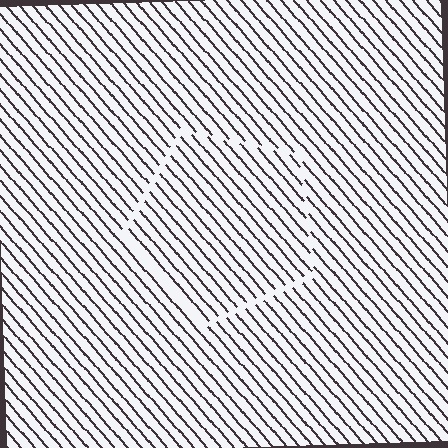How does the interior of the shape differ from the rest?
The interior of the shape contains the same grating, shifted by half a period — the contour is defined by the phase discontinuity where line-ends from the inner and outer gratings abut.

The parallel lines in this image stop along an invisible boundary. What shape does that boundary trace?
An illusory pentagon. The interior of the shape contains the same grating, shifted by half a period — the contour is defined by the phase discontinuity where line-ends from the inner and outer gratings abut.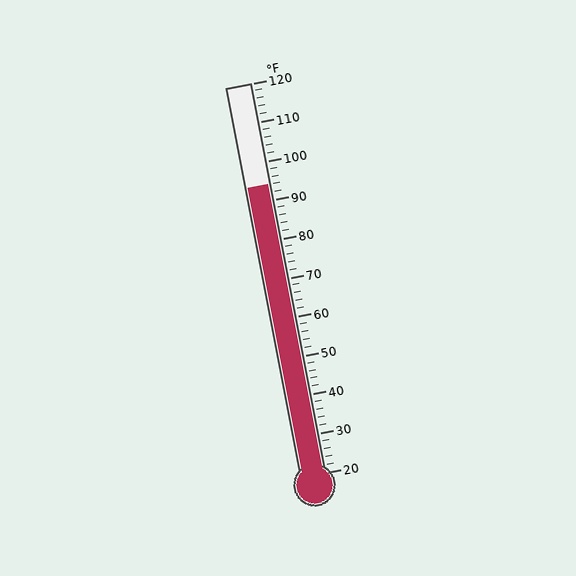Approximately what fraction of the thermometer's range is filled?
The thermometer is filled to approximately 75% of its range.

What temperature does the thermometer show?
The thermometer shows approximately 94°F.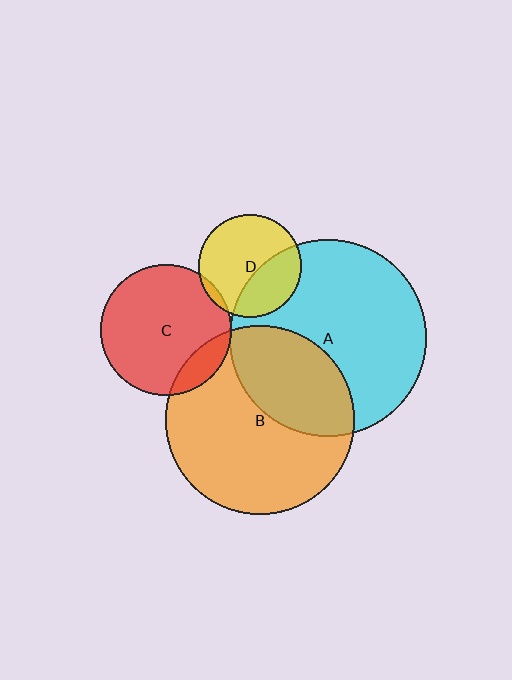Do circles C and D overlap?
Yes.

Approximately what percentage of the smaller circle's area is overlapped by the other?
Approximately 5%.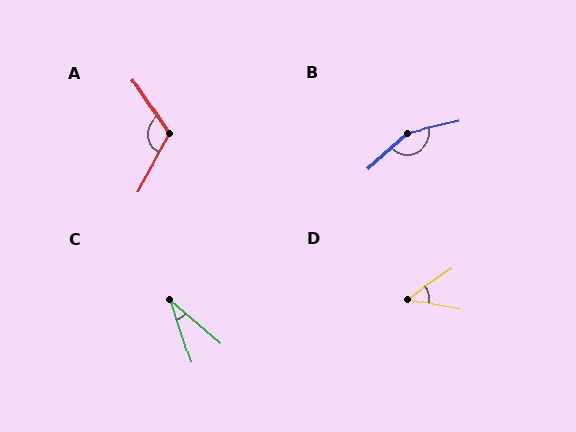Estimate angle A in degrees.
Approximately 118 degrees.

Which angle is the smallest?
C, at approximately 31 degrees.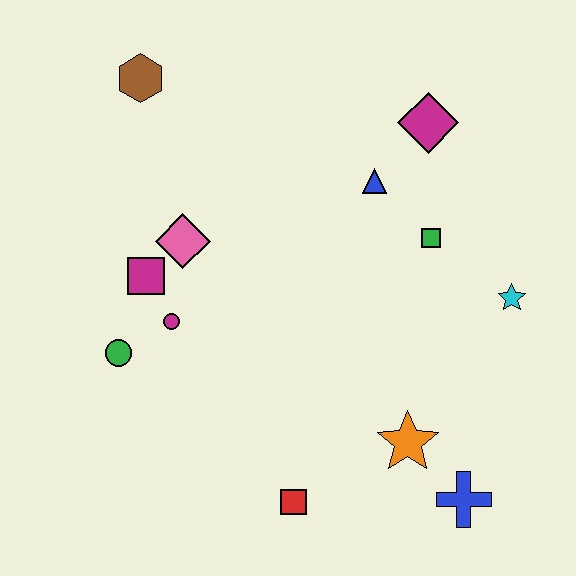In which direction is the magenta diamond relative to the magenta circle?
The magenta diamond is to the right of the magenta circle.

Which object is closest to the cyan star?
The green square is closest to the cyan star.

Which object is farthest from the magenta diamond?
The red square is farthest from the magenta diamond.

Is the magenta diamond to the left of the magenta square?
No